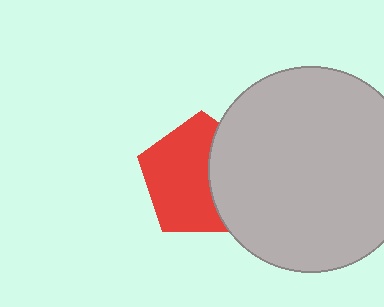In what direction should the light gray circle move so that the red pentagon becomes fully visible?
The light gray circle should move right. That is the shortest direction to clear the overlap and leave the red pentagon fully visible.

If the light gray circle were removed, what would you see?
You would see the complete red pentagon.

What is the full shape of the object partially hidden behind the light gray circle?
The partially hidden object is a red pentagon.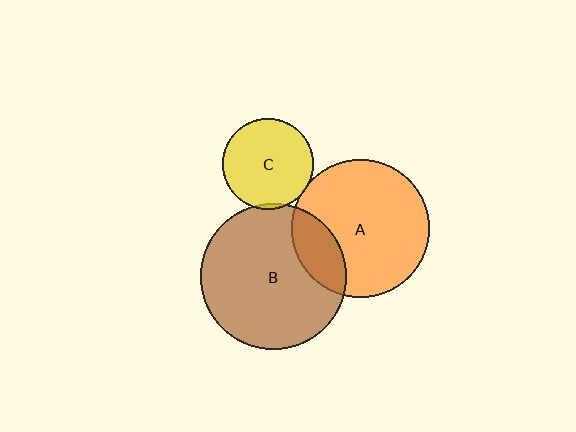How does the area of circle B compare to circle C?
Approximately 2.6 times.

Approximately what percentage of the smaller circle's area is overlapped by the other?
Approximately 5%.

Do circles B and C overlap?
Yes.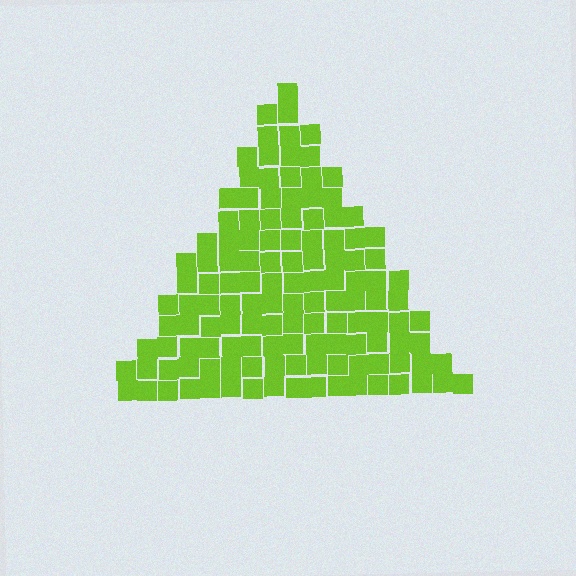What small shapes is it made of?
It is made of small squares.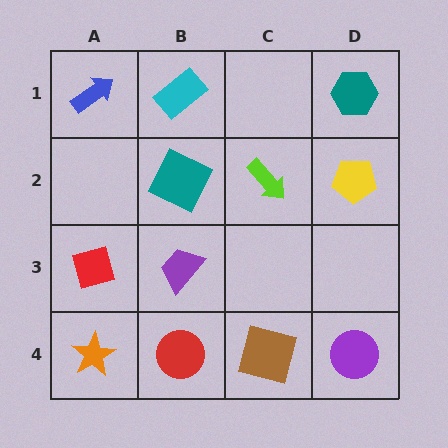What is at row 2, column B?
A teal square.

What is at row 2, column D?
A yellow pentagon.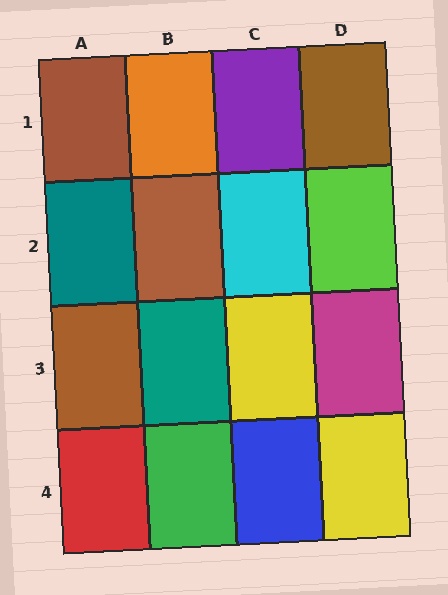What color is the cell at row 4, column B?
Green.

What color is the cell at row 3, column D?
Magenta.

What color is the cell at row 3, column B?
Teal.